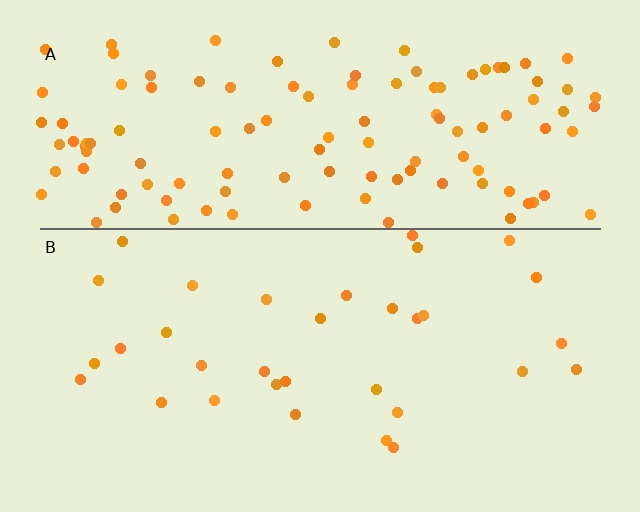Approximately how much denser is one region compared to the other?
Approximately 3.8× — region A over region B.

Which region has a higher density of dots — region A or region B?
A (the top).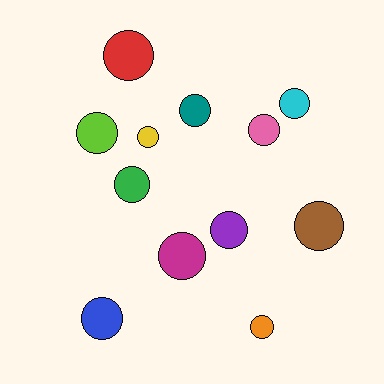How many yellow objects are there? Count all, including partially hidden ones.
There is 1 yellow object.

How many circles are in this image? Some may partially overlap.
There are 12 circles.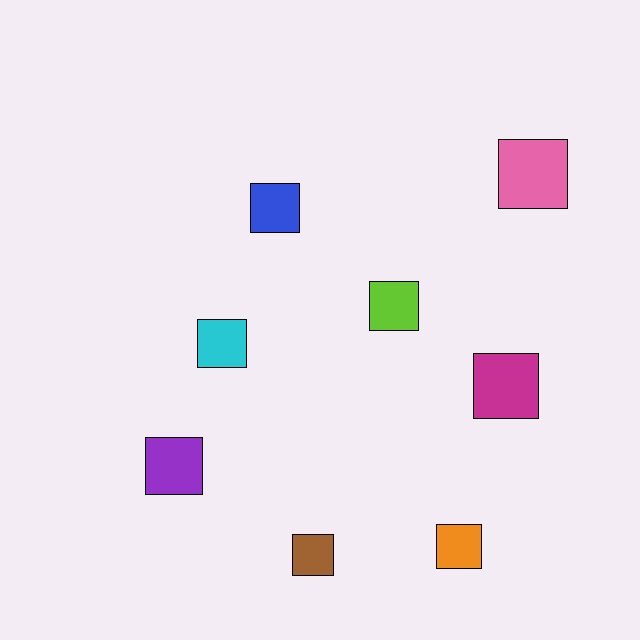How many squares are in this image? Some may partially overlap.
There are 8 squares.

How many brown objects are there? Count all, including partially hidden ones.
There is 1 brown object.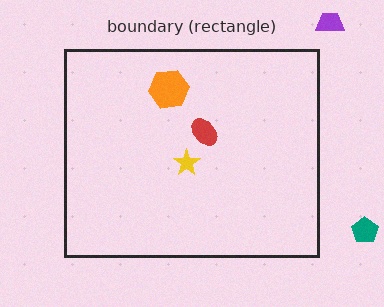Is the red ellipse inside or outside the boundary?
Inside.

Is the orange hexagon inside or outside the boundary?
Inside.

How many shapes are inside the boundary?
3 inside, 2 outside.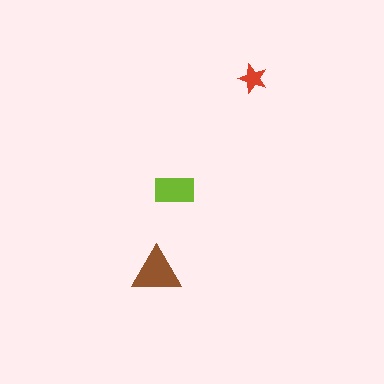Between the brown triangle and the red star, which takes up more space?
The brown triangle.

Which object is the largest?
The brown triangle.